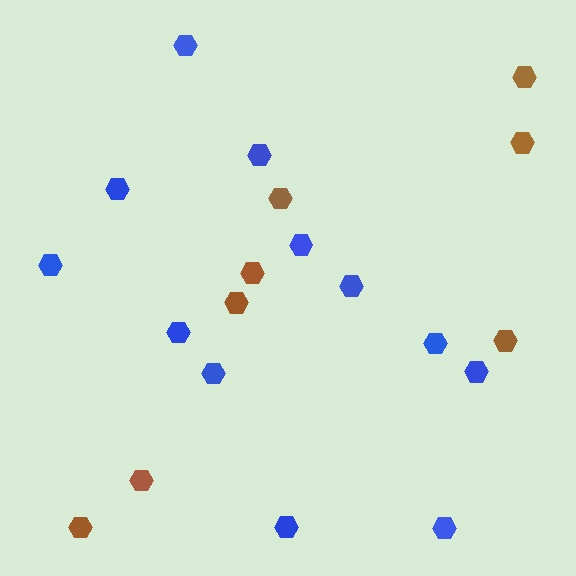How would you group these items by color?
There are 2 groups: one group of brown hexagons (8) and one group of blue hexagons (12).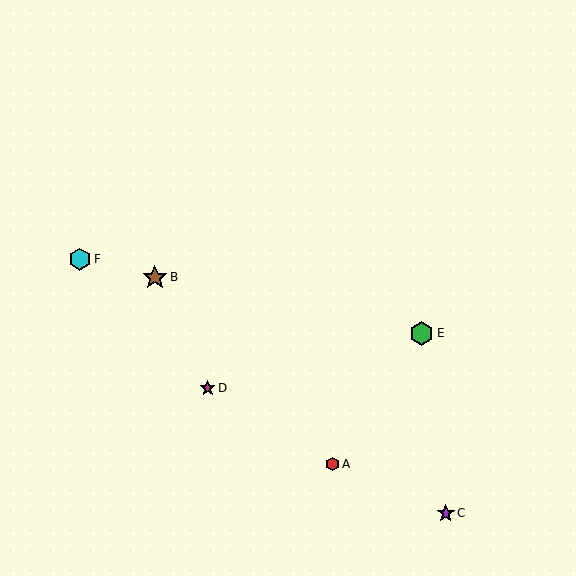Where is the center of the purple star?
The center of the purple star is at (446, 513).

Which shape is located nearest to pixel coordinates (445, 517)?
The purple star (labeled C) at (446, 513) is nearest to that location.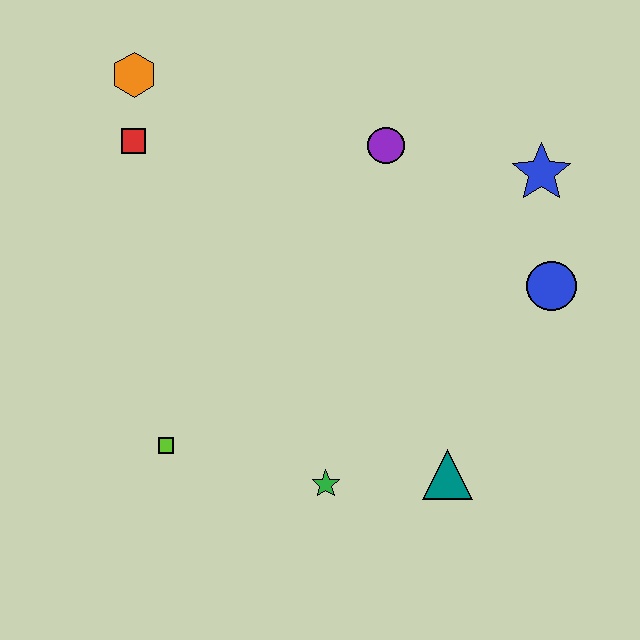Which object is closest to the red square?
The orange hexagon is closest to the red square.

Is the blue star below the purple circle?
Yes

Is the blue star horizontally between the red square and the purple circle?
No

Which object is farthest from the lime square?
The blue star is farthest from the lime square.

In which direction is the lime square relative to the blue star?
The lime square is to the left of the blue star.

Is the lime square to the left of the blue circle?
Yes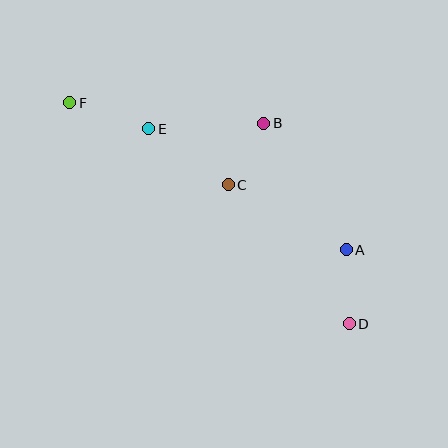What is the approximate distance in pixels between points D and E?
The distance between D and E is approximately 280 pixels.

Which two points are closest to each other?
Points B and C are closest to each other.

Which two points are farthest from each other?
Points D and F are farthest from each other.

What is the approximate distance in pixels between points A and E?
The distance between A and E is approximately 231 pixels.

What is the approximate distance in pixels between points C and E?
The distance between C and E is approximately 97 pixels.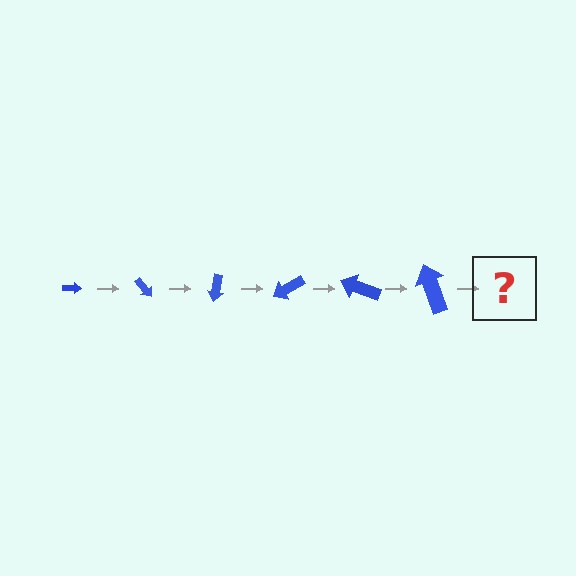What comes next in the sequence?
The next element should be an arrow, larger than the previous one and rotated 300 degrees from the start.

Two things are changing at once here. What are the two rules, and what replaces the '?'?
The two rules are that the arrow grows larger each step and it rotates 50 degrees each step. The '?' should be an arrow, larger than the previous one and rotated 300 degrees from the start.